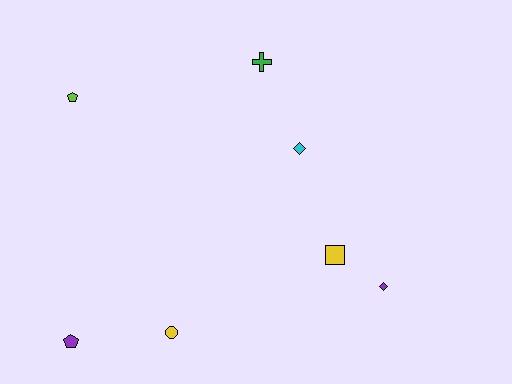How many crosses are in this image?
There is 1 cross.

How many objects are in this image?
There are 7 objects.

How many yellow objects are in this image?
There are 2 yellow objects.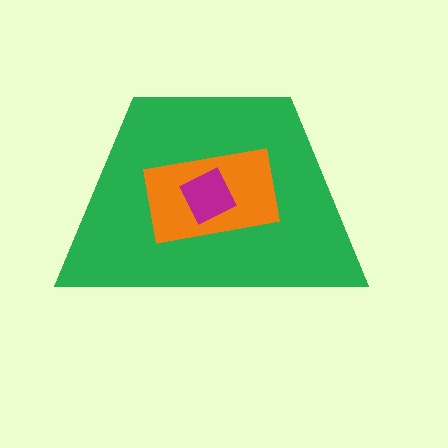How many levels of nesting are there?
3.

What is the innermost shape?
The magenta diamond.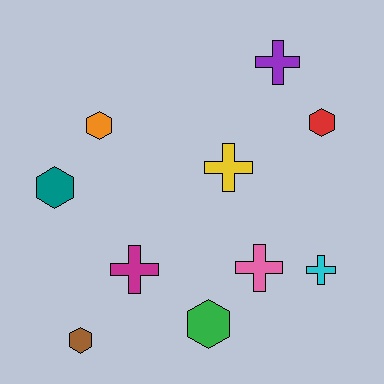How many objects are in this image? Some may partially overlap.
There are 10 objects.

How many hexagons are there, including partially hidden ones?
There are 5 hexagons.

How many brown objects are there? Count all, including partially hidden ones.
There is 1 brown object.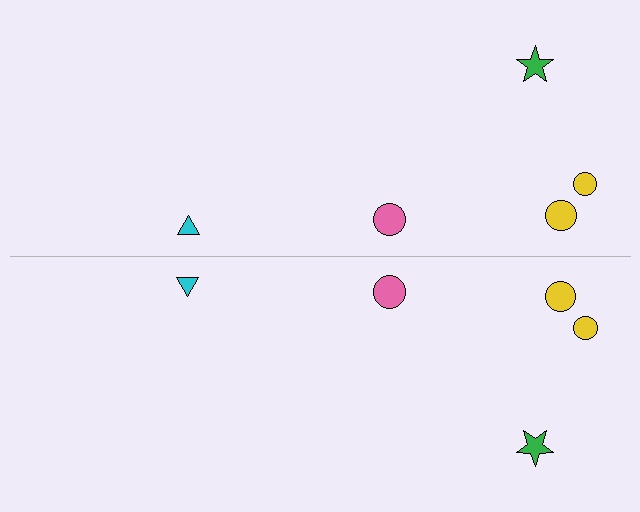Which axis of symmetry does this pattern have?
The pattern has a horizontal axis of symmetry running through the center of the image.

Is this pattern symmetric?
Yes, this pattern has bilateral (reflection) symmetry.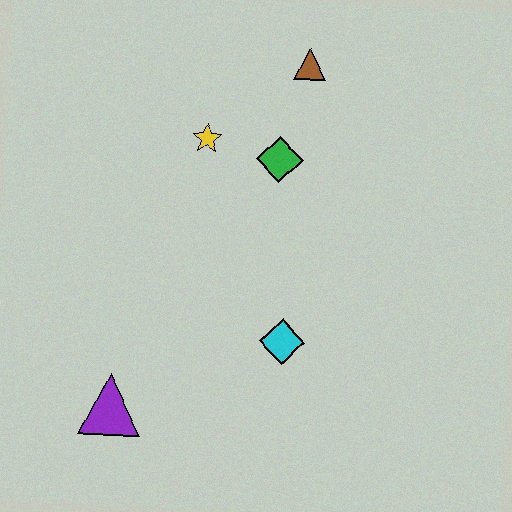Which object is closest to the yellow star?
The green diamond is closest to the yellow star.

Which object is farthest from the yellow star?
The purple triangle is farthest from the yellow star.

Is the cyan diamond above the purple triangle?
Yes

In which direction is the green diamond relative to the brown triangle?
The green diamond is below the brown triangle.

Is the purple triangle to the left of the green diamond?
Yes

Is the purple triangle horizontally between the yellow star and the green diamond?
No